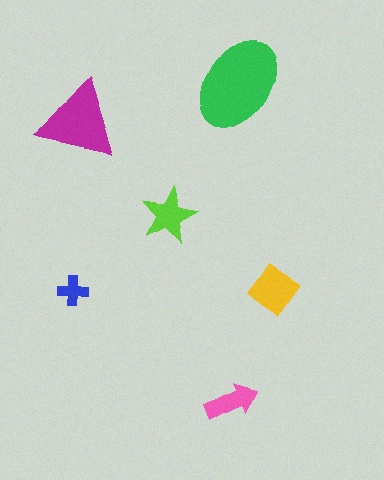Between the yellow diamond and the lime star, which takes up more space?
The yellow diamond.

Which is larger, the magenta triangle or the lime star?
The magenta triangle.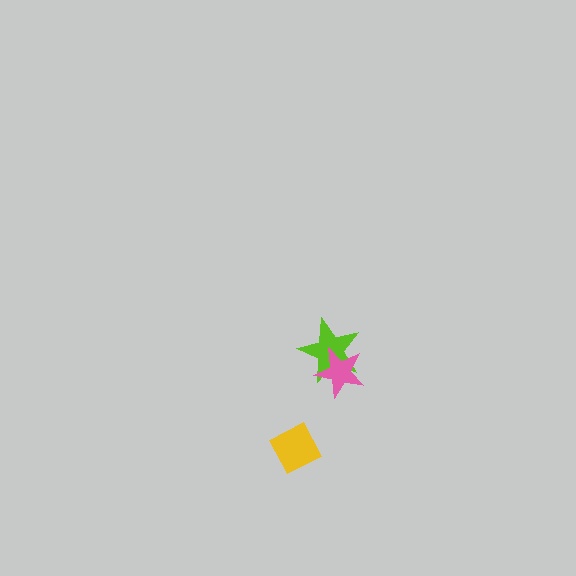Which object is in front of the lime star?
The pink star is in front of the lime star.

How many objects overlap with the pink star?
1 object overlaps with the pink star.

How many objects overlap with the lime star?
1 object overlaps with the lime star.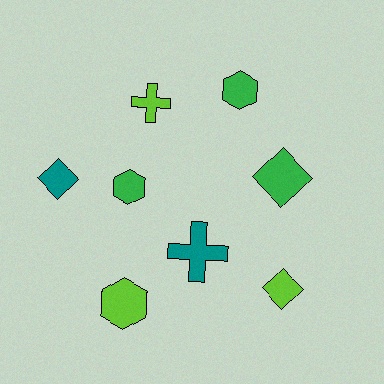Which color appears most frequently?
Lime, with 3 objects.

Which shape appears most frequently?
Hexagon, with 3 objects.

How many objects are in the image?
There are 8 objects.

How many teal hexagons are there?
There are no teal hexagons.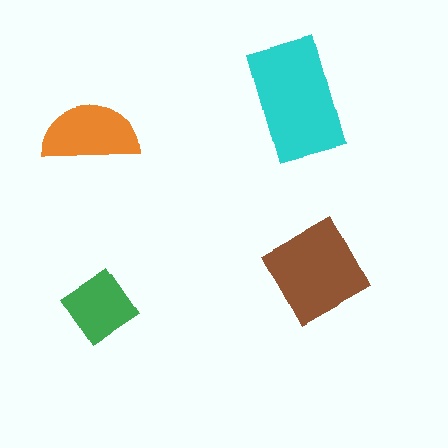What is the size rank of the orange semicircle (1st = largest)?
3rd.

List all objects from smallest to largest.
The green diamond, the orange semicircle, the brown square, the cyan rectangle.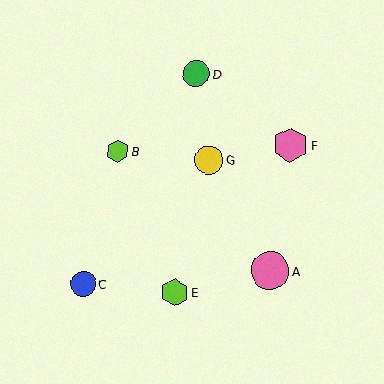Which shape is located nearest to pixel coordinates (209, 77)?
The green circle (labeled D) at (196, 74) is nearest to that location.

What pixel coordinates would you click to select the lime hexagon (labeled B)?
Click at (118, 151) to select the lime hexagon B.